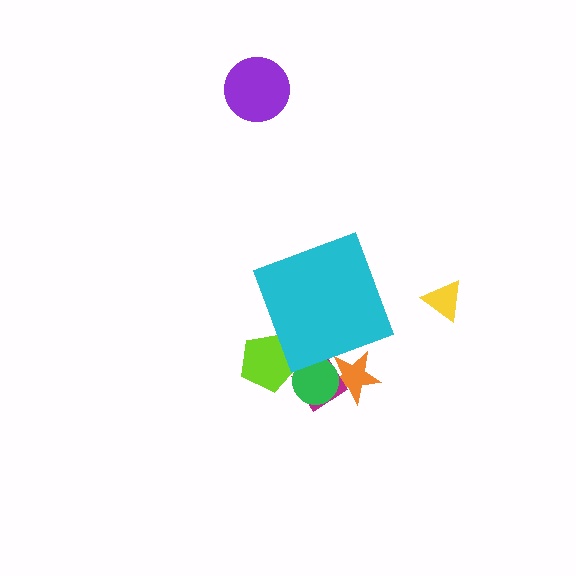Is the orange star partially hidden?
Yes, the orange star is partially hidden behind the cyan diamond.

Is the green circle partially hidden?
Yes, the green circle is partially hidden behind the cyan diamond.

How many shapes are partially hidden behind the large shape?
4 shapes are partially hidden.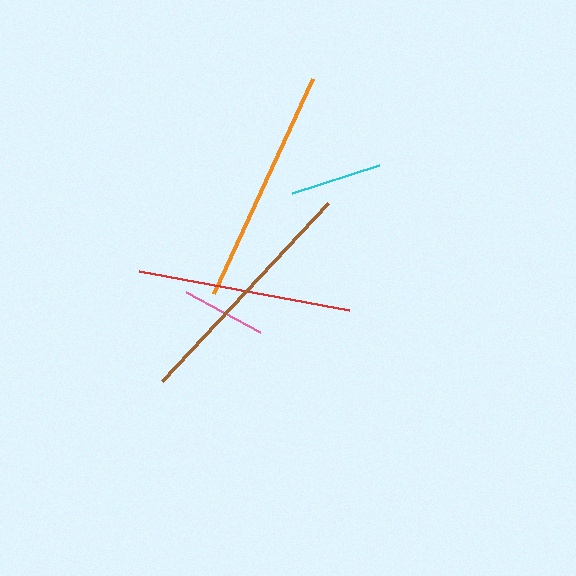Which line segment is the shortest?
The pink line is the shortest at approximately 84 pixels.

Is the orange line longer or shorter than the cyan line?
The orange line is longer than the cyan line.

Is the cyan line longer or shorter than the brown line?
The brown line is longer than the cyan line.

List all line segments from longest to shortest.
From longest to shortest: brown, orange, red, cyan, pink.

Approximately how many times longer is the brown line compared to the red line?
The brown line is approximately 1.1 times the length of the red line.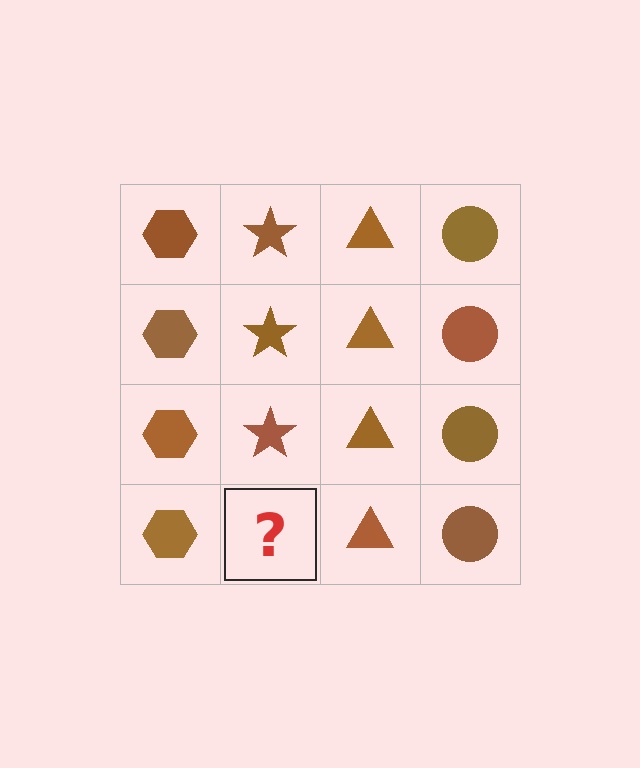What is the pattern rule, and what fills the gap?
The rule is that each column has a consistent shape. The gap should be filled with a brown star.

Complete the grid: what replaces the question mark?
The question mark should be replaced with a brown star.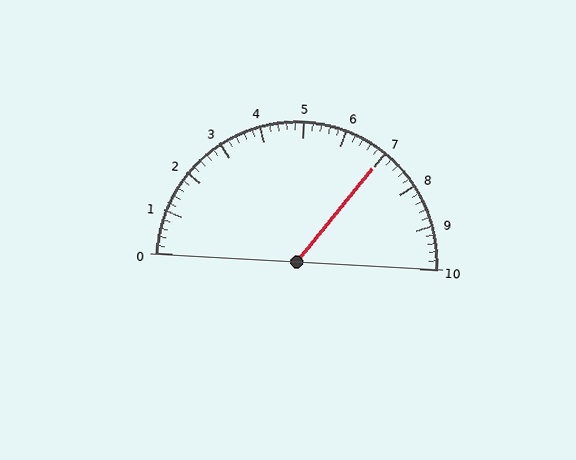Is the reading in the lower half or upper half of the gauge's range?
The reading is in the upper half of the range (0 to 10).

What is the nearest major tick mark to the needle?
The nearest major tick mark is 7.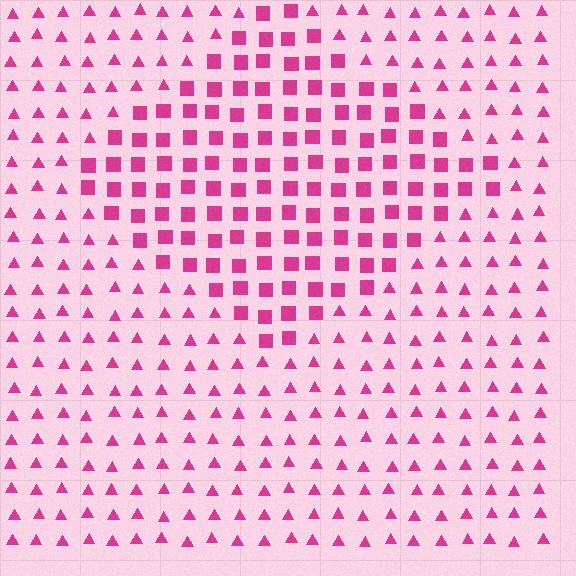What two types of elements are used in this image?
The image uses squares inside the diamond region and triangles outside it.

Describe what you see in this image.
The image is filled with small magenta elements arranged in a uniform grid. A diamond-shaped region contains squares, while the surrounding area contains triangles. The boundary is defined purely by the change in element shape.